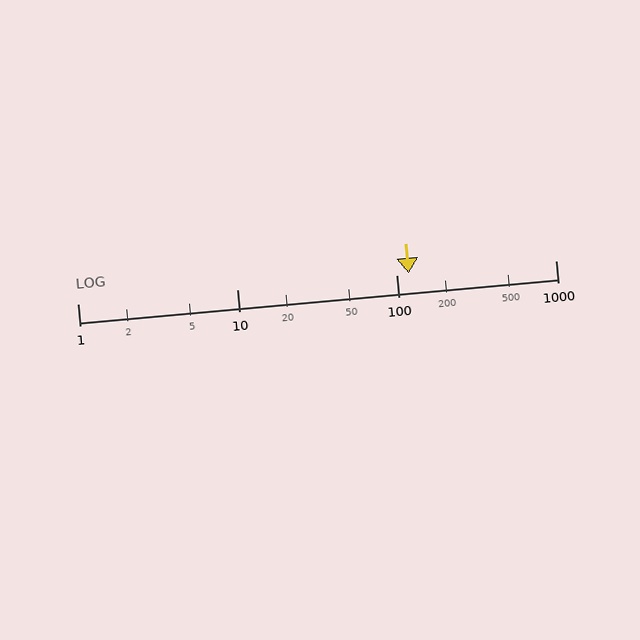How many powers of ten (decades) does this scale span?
The scale spans 3 decades, from 1 to 1000.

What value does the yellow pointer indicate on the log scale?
The pointer indicates approximately 120.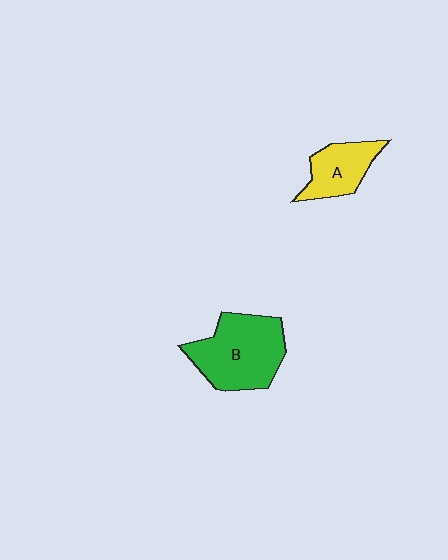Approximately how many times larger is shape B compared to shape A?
Approximately 1.8 times.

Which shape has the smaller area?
Shape A (yellow).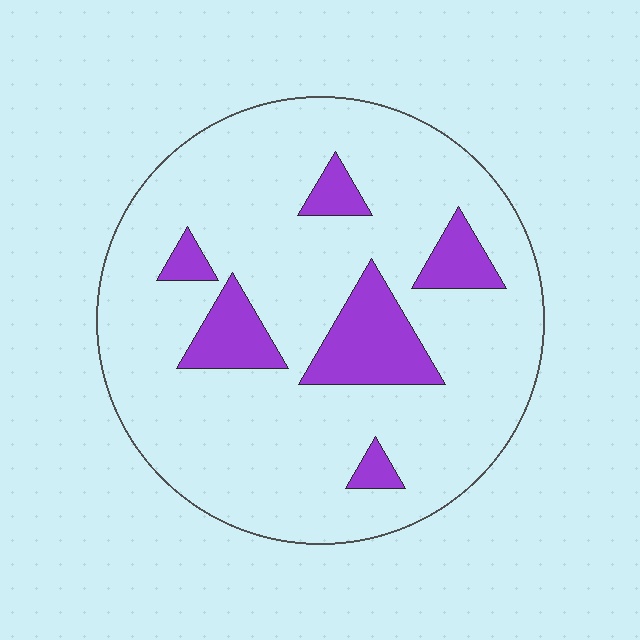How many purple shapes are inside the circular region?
6.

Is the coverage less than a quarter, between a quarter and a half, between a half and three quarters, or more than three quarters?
Less than a quarter.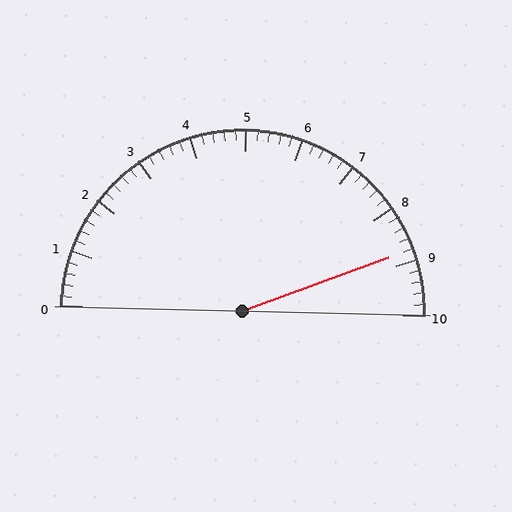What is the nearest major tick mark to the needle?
The nearest major tick mark is 9.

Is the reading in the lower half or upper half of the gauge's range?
The reading is in the upper half of the range (0 to 10).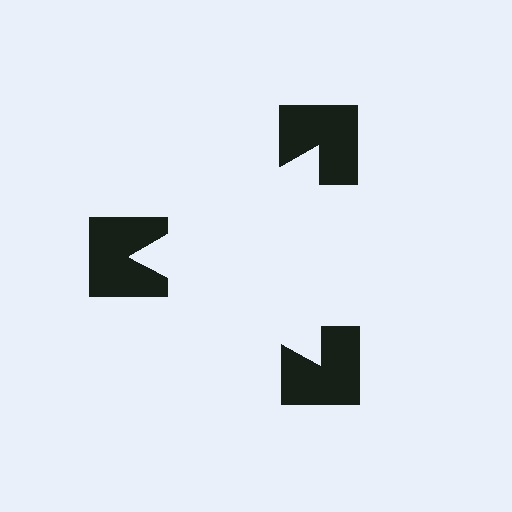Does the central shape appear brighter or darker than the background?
It typically appears slightly brighter than the background, even though no actual brightness change is drawn.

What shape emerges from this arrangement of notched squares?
An illusory triangle — its edges are inferred from the aligned wedge cuts in the notched squares, not physically drawn.